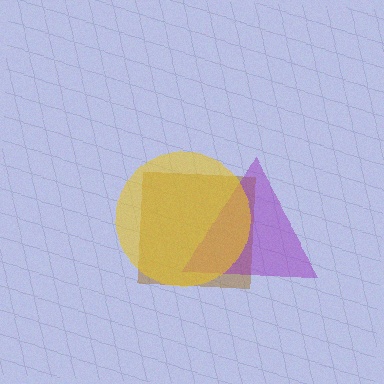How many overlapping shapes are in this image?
There are 3 overlapping shapes in the image.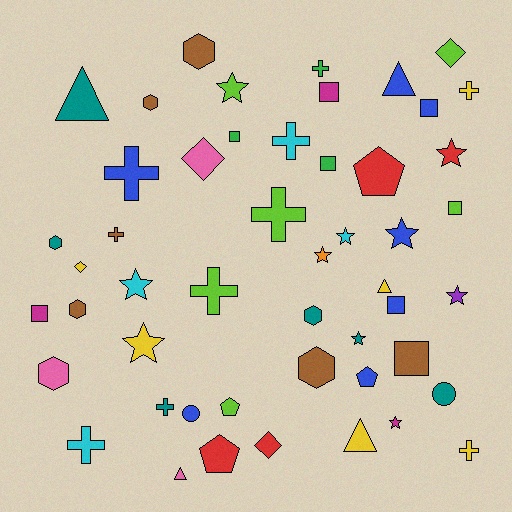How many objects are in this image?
There are 50 objects.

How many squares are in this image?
There are 8 squares.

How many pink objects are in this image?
There are 3 pink objects.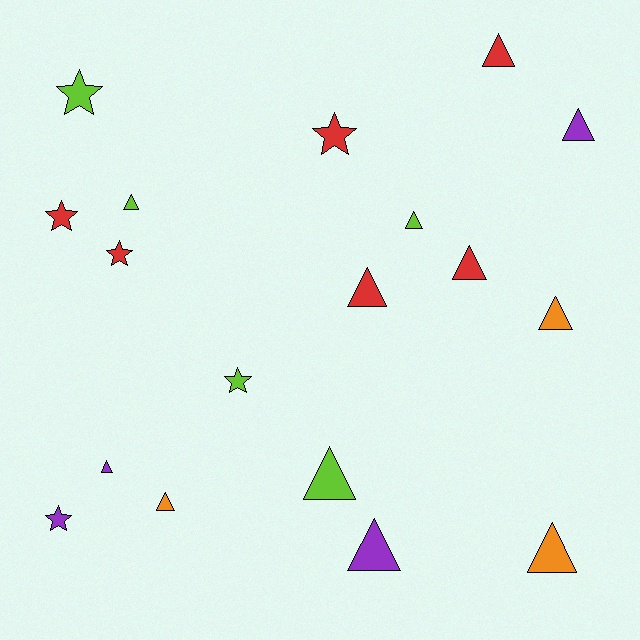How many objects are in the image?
There are 18 objects.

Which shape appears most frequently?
Triangle, with 12 objects.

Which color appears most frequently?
Red, with 6 objects.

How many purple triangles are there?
There are 3 purple triangles.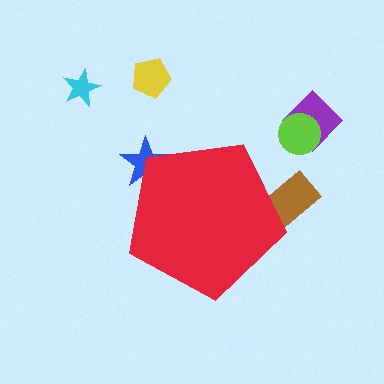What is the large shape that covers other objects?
A red pentagon.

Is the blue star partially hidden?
Yes, the blue star is partially hidden behind the red pentagon.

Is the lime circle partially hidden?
No, the lime circle is fully visible.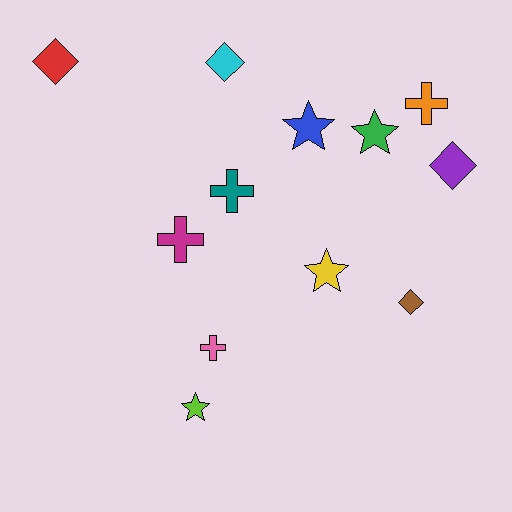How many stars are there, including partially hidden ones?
There are 4 stars.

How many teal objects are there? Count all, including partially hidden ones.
There is 1 teal object.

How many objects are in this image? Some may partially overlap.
There are 12 objects.